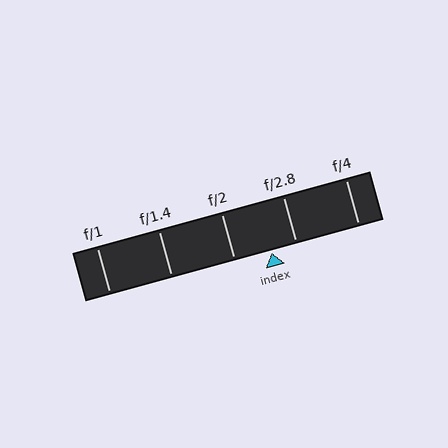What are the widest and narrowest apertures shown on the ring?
The widest aperture shown is f/1 and the narrowest is f/4.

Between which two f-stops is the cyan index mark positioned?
The index mark is between f/2 and f/2.8.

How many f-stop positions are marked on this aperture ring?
There are 5 f-stop positions marked.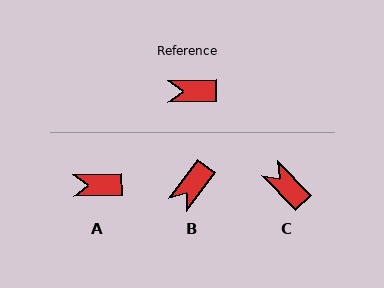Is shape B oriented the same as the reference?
No, it is off by about 53 degrees.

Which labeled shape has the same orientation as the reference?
A.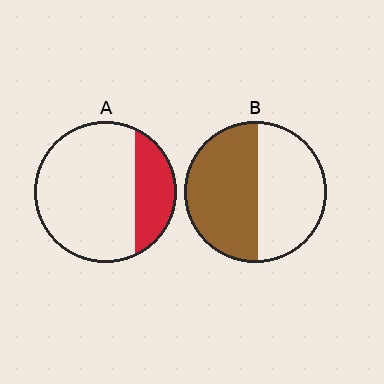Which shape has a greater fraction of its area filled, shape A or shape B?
Shape B.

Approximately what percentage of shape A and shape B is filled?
A is approximately 25% and B is approximately 50%.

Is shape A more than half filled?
No.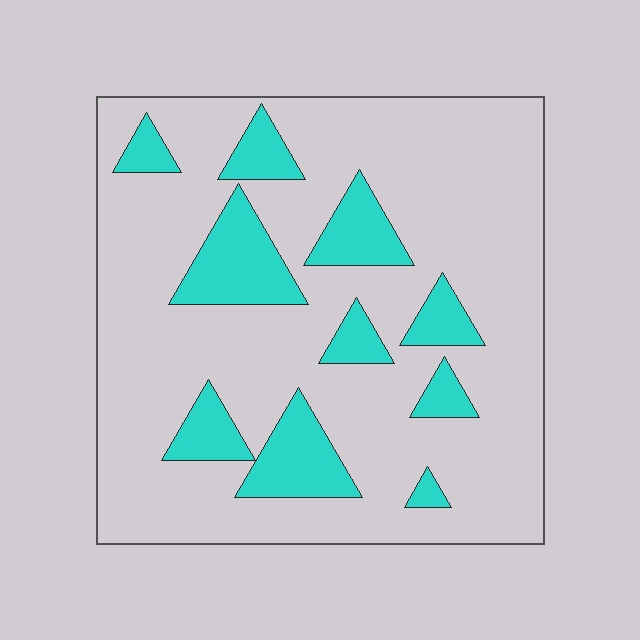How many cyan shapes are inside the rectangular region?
10.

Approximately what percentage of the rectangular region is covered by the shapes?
Approximately 20%.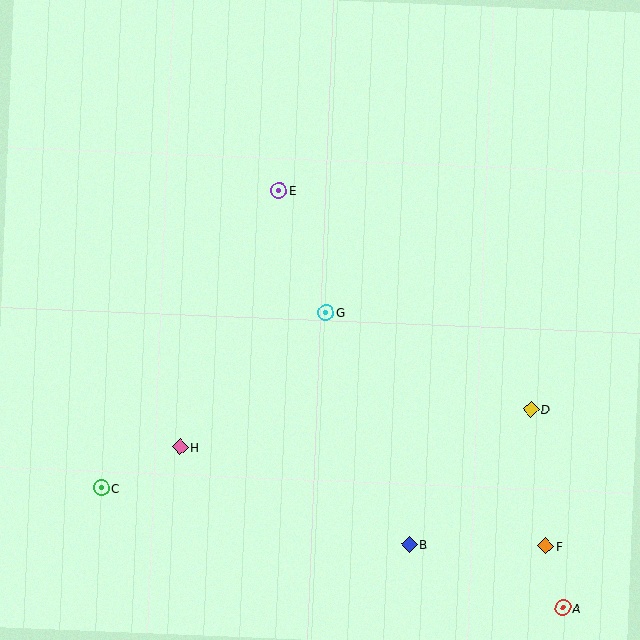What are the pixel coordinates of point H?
Point H is at (180, 447).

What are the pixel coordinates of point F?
Point F is at (546, 546).